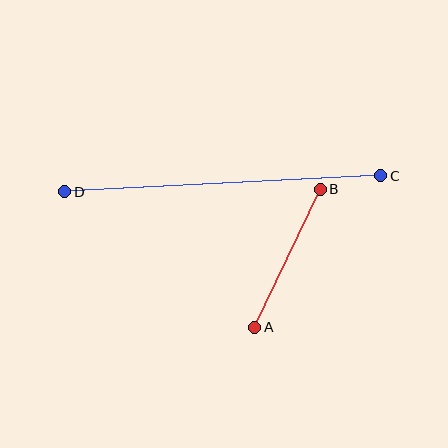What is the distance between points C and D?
The distance is approximately 317 pixels.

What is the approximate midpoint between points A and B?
The midpoint is at approximately (287, 258) pixels.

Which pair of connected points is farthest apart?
Points C and D are farthest apart.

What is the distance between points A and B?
The distance is approximately 153 pixels.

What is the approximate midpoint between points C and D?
The midpoint is at approximately (223, 184) pixels.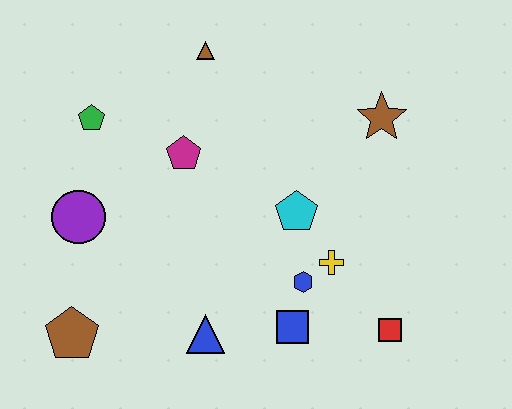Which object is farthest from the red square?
The green pentagon is farthest from the red square.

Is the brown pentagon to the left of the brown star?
Yes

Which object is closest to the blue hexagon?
The yellow cross is closest to the blue hexagon.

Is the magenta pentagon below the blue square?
No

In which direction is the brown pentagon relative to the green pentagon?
The brown pentagon is below the green pentagon.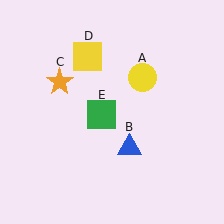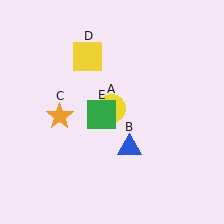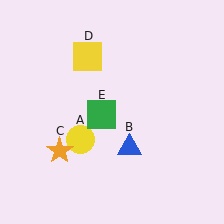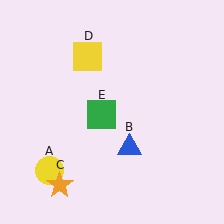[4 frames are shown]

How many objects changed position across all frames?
2 objects changed position: yellow circle (object A), orange star (object C).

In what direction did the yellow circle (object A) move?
The yellow circle (object A) moved down and to the left.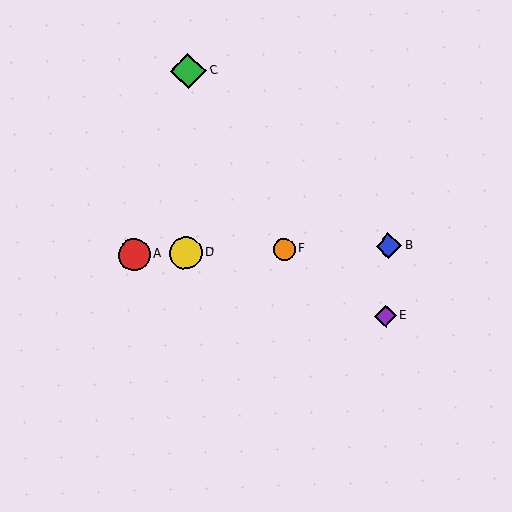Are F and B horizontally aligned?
Yes, both are at y≈249.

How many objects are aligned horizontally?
4 objects (A, B, D, F) are aligned horizontally.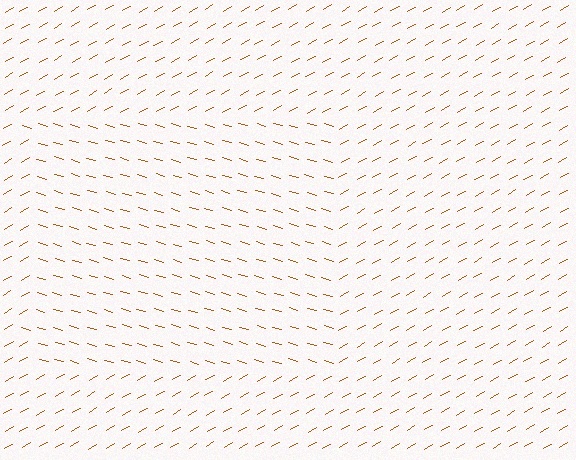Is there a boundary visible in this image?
Yes, there is a texture boundary formed by a change in line orientation.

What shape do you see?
I see a rectangle.